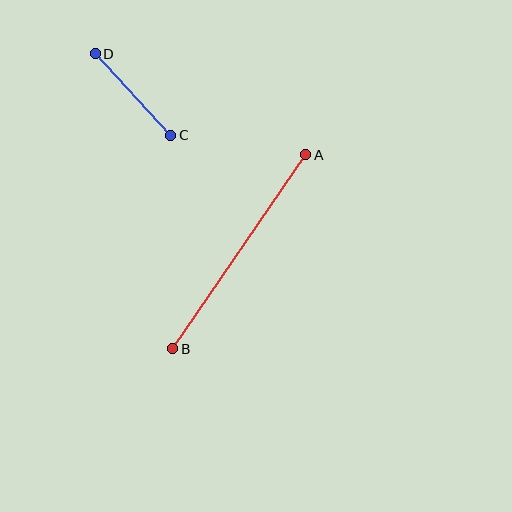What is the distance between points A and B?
The distance is approximately 235 pixels.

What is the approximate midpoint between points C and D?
The midpoint is at approximately (133, 94) pixels.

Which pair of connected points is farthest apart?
Points A and B are farthest apart.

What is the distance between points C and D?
The distance is approximately 111 pixels.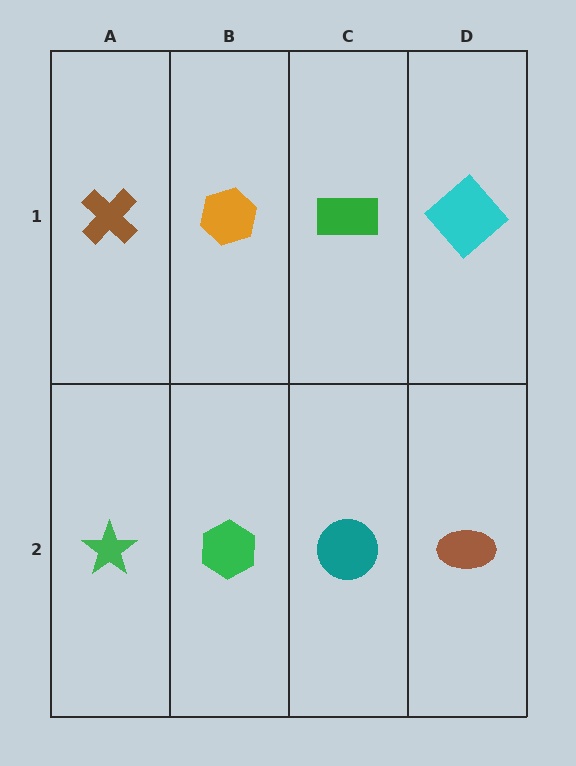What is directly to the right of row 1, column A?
An orange hexagon.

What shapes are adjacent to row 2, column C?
A green rectangle (row 1, column C), a green hexagon (row 2, column B), a brown ellipse (row 2, column D).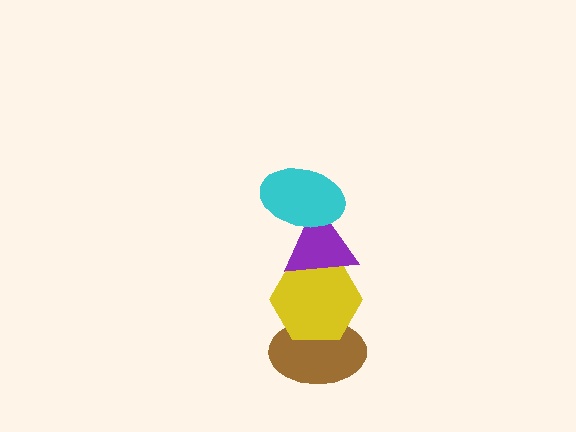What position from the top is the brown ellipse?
The brown ellipse is 4th from the top.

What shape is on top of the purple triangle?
The cyan ellipse is on top of the purple triangle.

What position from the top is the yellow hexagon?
The yellow hexagon is 3rd from the top.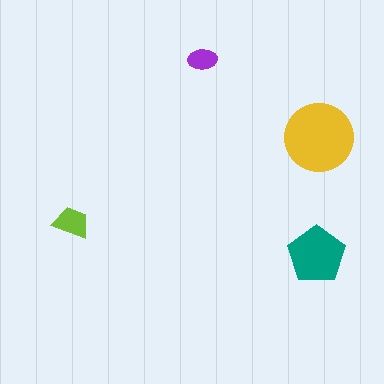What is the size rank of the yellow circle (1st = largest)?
1st.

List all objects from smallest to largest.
The purple ellipse, the lime trapezoid, the teal pentagon, the yellow circle.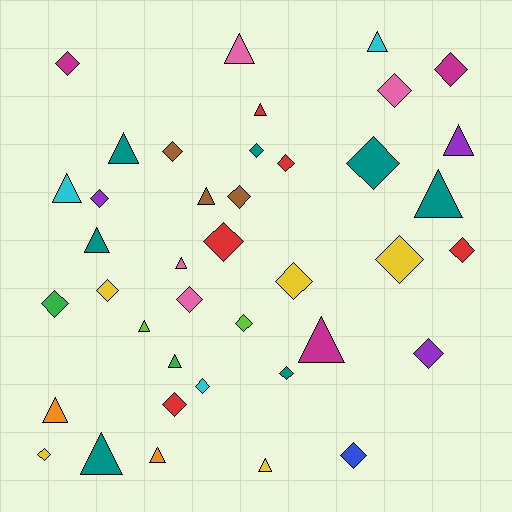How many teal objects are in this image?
There are 7 teal objects.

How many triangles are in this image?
There are 17 triangles.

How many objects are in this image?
There are 40 objects.